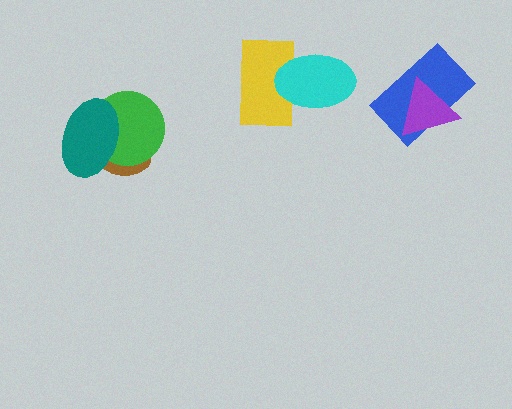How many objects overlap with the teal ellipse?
2 objects overlap with the teal ellipse.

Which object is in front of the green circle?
The teal ellipse is in front of the green circle.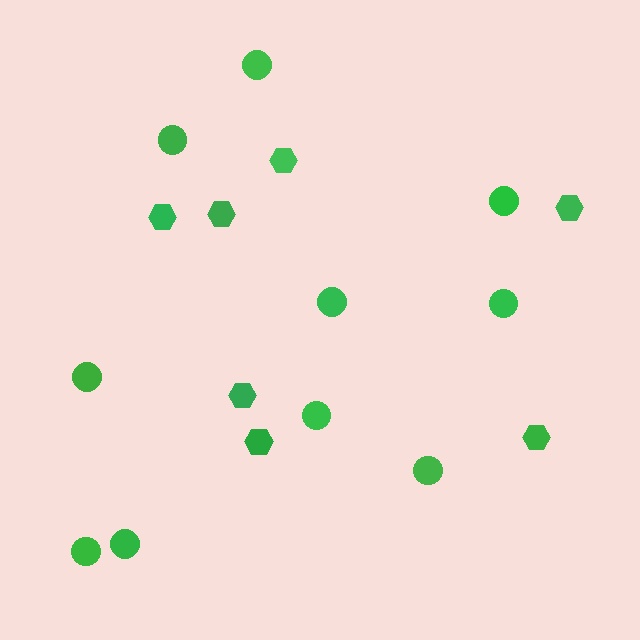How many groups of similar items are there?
There are 2 groups: one group of circles (10) and one group of hexagons (7).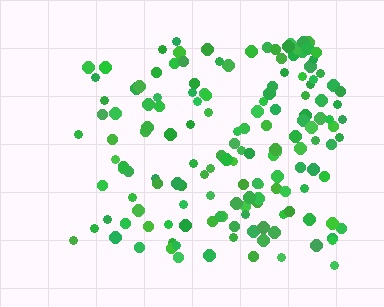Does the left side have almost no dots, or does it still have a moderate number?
Still a moderate number, just noticeably fewer than the right.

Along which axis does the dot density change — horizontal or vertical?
Horizontal.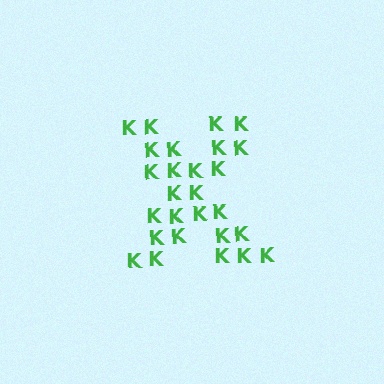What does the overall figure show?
The overall figure shows the letter X.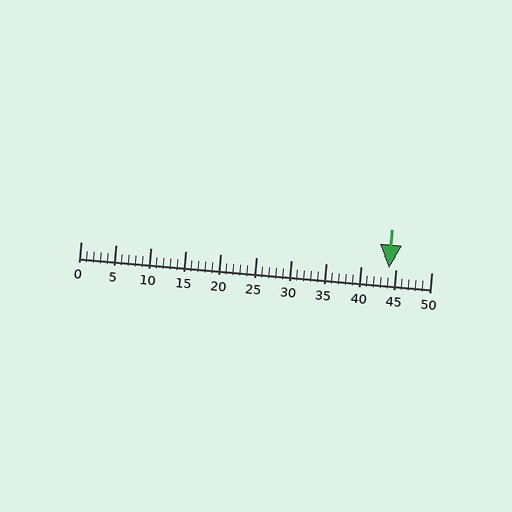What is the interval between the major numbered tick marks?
The major tick marks are spaced 5 units apart.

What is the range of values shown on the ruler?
The ruler shows values from 0 to 50.